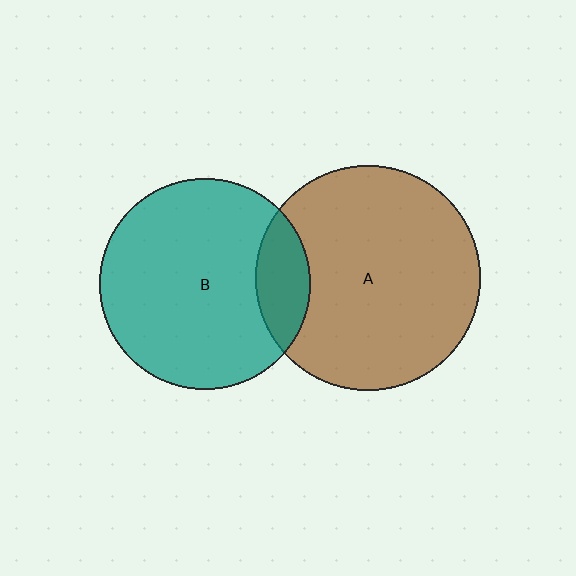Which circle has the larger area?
Circle A (brown).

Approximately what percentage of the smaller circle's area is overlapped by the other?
Approximately 15%.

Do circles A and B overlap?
Yes.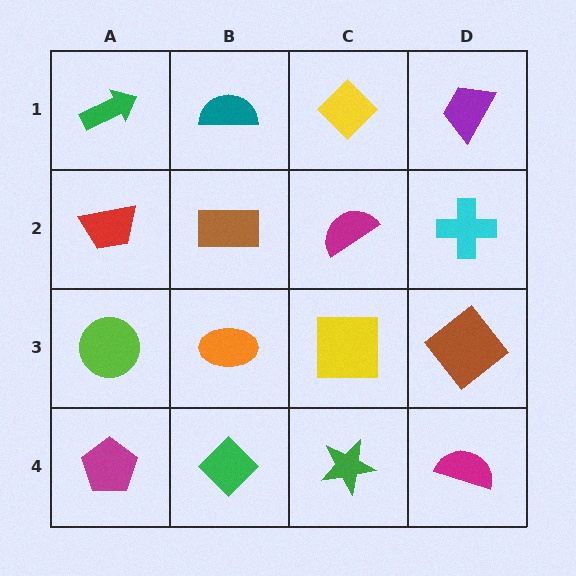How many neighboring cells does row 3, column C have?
4.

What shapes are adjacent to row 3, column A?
A red trapezoid (row 2, column A), a magenta pentagon (row 4, column A), an orange ellipse (row 3, column B).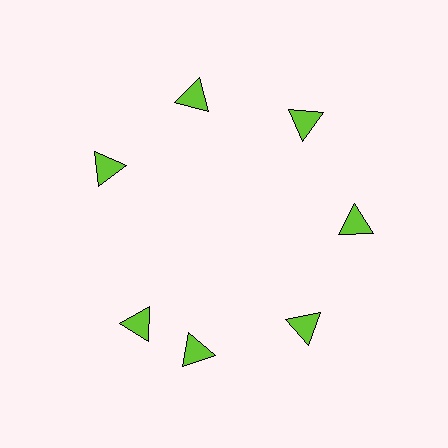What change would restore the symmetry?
The symmetry would be restored by rotating it back into even spacing with its neighbors so that all 7 triangles sit at equal angles and equal distance from the center.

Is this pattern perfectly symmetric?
No. The 7 lime triangles are arranged in a ring, but one element near the 8 o'clock position is rotated out of alignment along the ring, breaking the 7-fold rotational symmetry.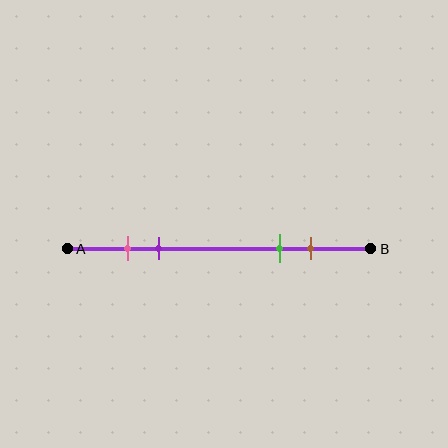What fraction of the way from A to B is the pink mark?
The pink mark is approximately 20% (0.2) of the way from A to B.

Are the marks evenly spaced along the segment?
No, the marks are not evenly spaced.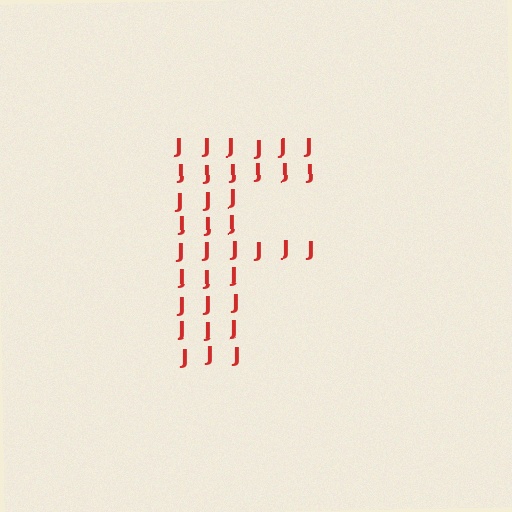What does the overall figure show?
The overall figure shows the letter F.